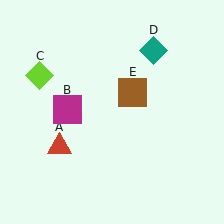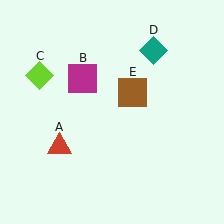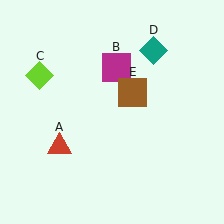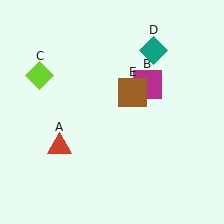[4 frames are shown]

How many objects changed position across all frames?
1 object changed position: magenta square (object B).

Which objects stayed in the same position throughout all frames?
Red triangle (object A) and lime diamond (object C) and teal diamond (object D) and brown square (object E) remained stationary.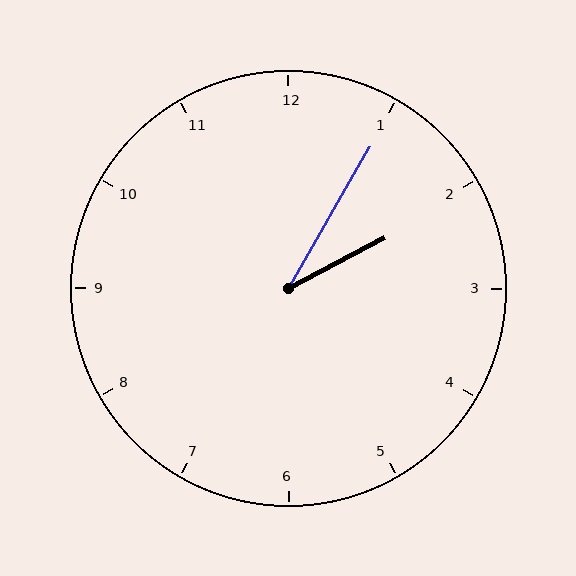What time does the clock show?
2:05.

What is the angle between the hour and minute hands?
Approximately 32 degrees.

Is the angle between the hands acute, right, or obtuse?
It is acute.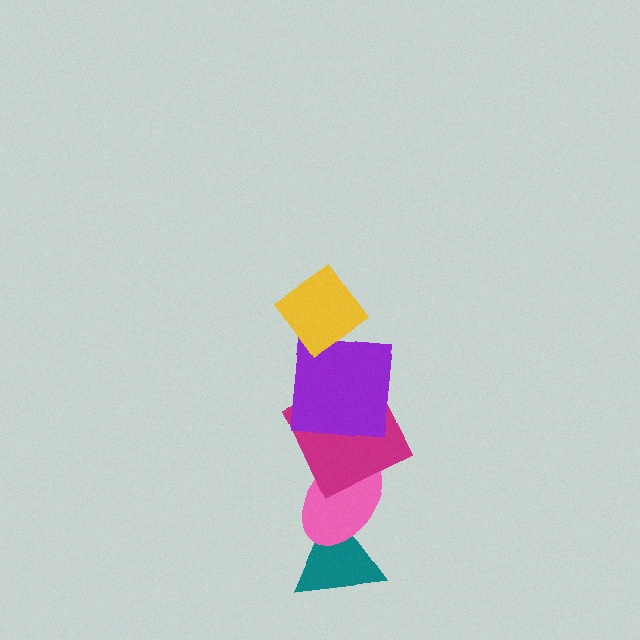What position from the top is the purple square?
The purple square is 2nd from the top.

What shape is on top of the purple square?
The yellow diamond is on top of the purple square.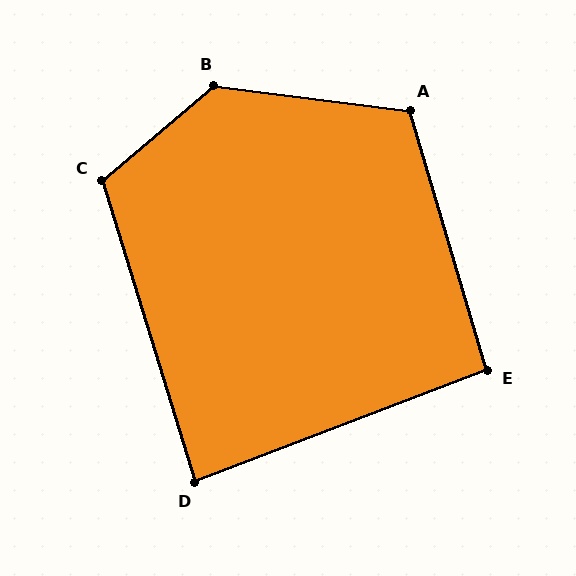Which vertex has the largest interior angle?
B, at approximately 133 degrees.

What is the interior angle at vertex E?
Approximately 94 degrees (approximately right).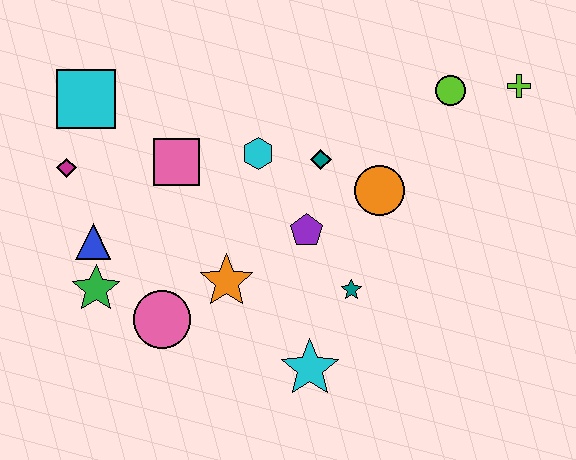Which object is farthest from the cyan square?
The lime cross is farthest from the cyan square.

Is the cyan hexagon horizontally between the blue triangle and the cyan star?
Yes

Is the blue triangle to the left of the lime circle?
Yes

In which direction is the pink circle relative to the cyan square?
The pink circle is below the cyan square.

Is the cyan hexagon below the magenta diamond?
No